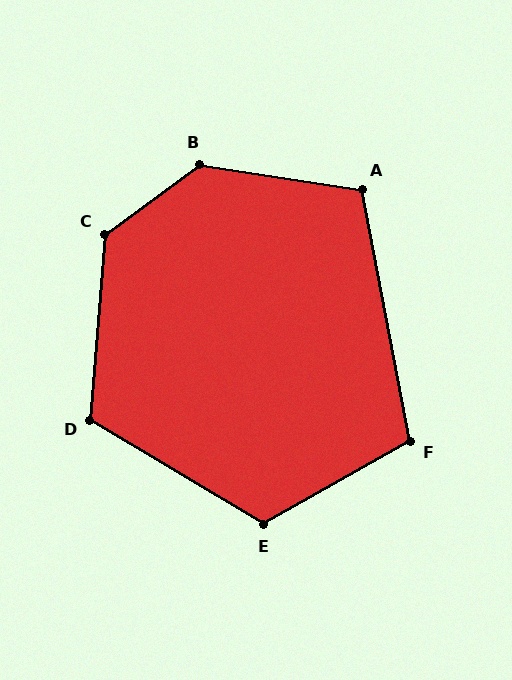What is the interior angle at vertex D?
Approximately 116 degrees (obtuse).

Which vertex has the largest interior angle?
B, at approximately 135 degrees.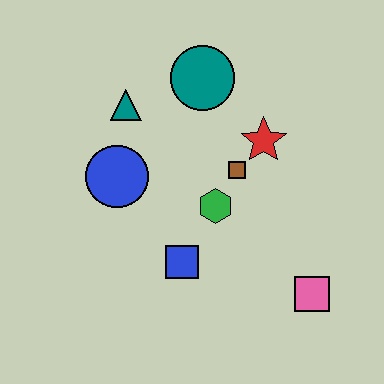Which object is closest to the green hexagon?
The brown square is closest to the green hexagon.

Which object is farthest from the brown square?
The pink square is farthest from the brown square.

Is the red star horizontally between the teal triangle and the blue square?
No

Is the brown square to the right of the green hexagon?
Yes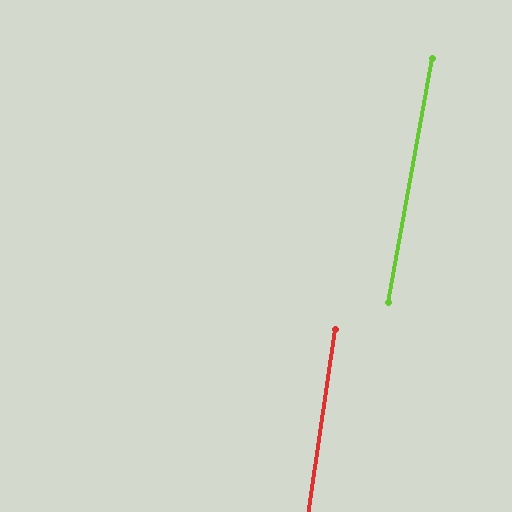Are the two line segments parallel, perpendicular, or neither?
Parallel — their directions differ by only 2.0°.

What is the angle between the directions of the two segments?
Approximately 2 degrees.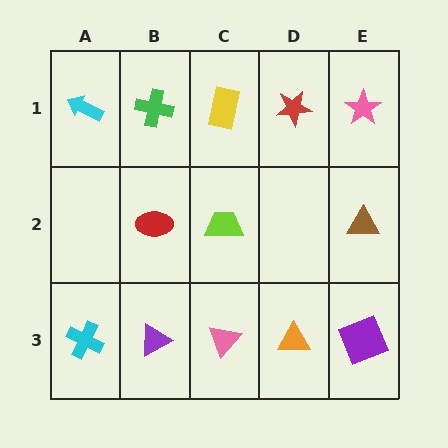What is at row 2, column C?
A lime trapezoid.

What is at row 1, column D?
A red star.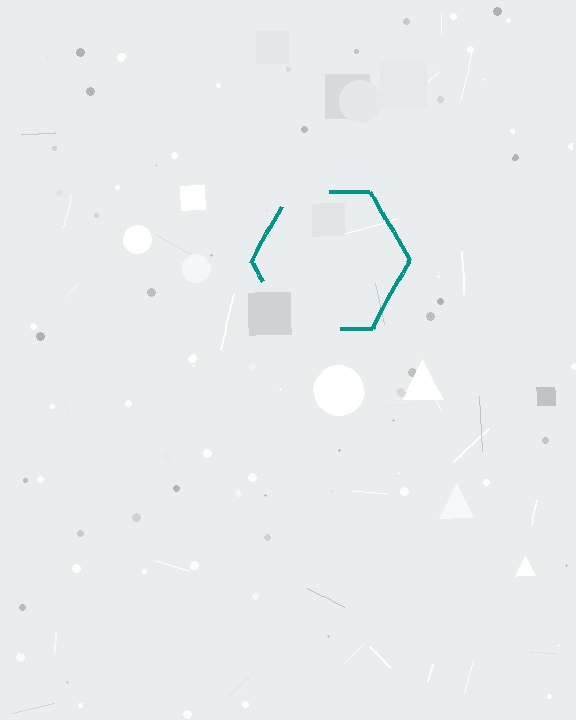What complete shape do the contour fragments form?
The contour fragments form a hexagon.